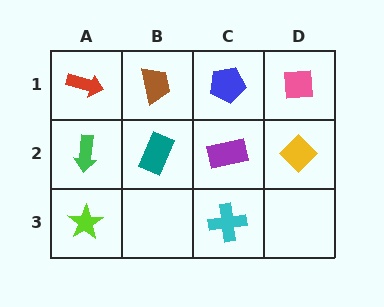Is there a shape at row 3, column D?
No, that cell is empty.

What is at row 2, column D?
A yellow diamond.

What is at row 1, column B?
A brown trapezoid.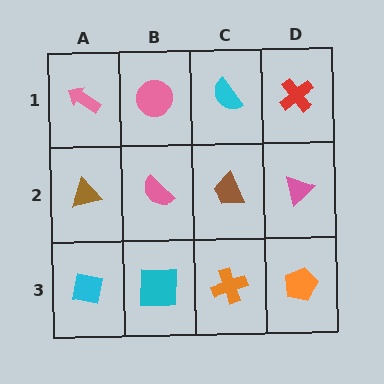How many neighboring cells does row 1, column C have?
3.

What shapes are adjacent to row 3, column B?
A pink semicircle (row 2, column B), a cyan square (row 3, column A), an orange cross (row 3, column C).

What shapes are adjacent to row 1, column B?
A pink semicircle (row 2, column B), a pink arrow (row 1, column A), a cyan semicircle (row 1, column C).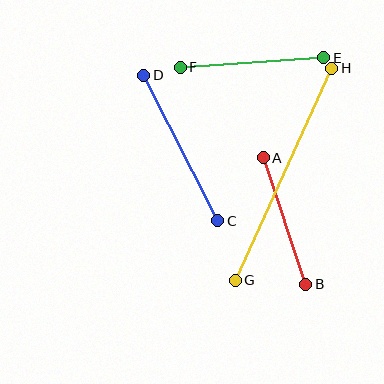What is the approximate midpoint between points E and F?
The midpoint is at approximately (252, 63) pixels.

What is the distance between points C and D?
The distance is approximately 163 pixels.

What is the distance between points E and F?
The distance is approximately 144 pixels.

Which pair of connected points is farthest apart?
Points G and H are farthest apart.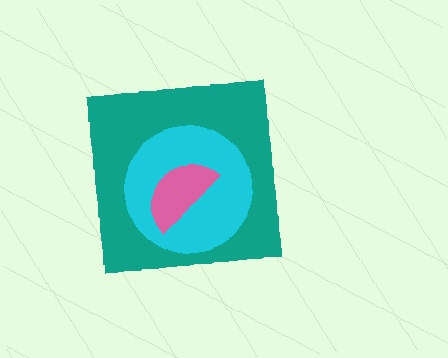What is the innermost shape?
The pink semicircle.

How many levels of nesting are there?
3.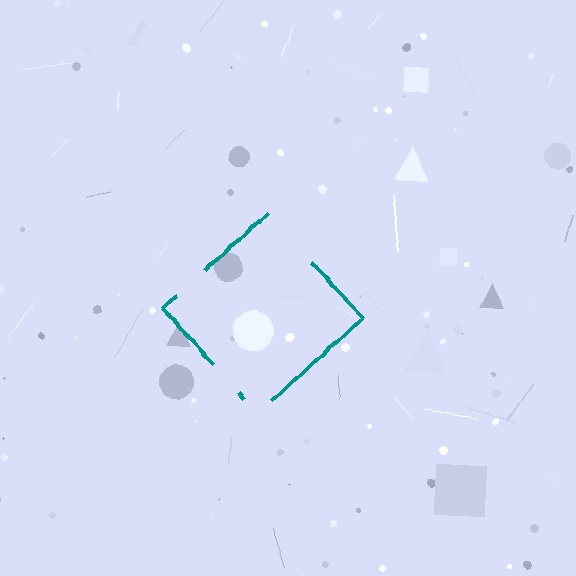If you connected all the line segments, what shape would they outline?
They would outline a diamond.